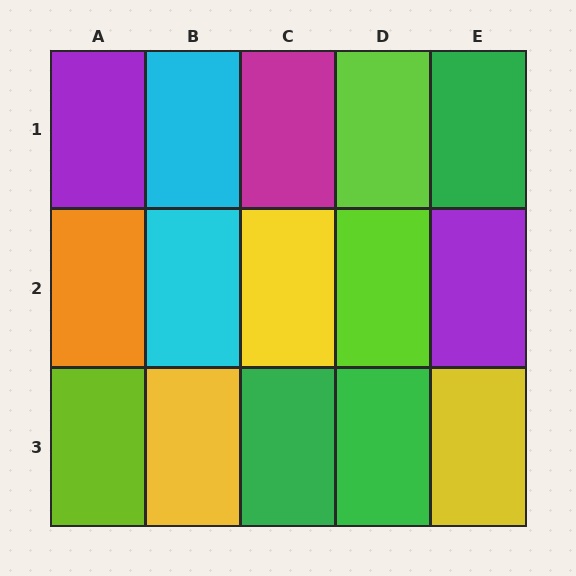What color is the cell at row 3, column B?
Yellow.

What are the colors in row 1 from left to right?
Purple, cyan, magenta, lime, green.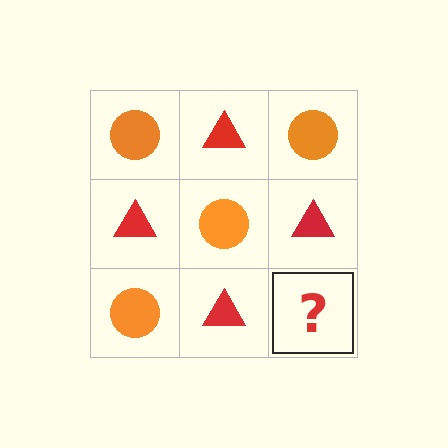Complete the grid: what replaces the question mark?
The question mark should be replaced with an orange circle.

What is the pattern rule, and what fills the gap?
The rule is that it alternates orange circle and red triangle in a checkerboard pattern. The gap should be filled with an orange circle.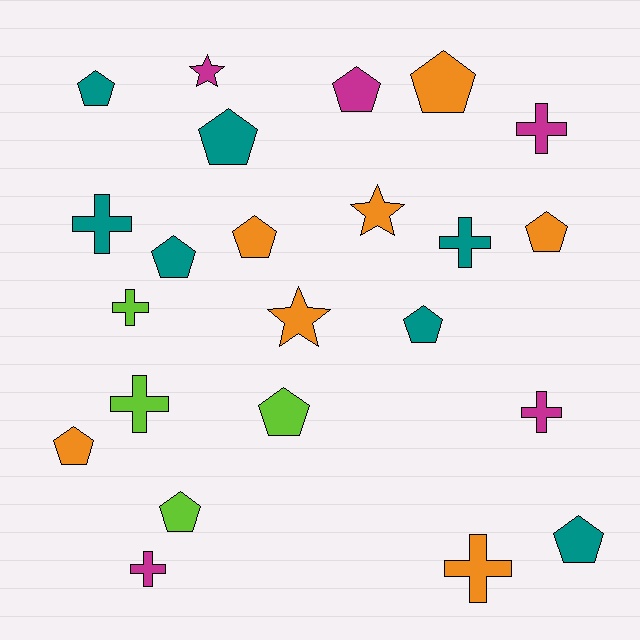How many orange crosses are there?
There is 1 orange cross.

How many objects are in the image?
There are 23 objects.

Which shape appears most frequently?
Pentagon, with 12 objects.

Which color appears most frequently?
Orange, with 7 objects.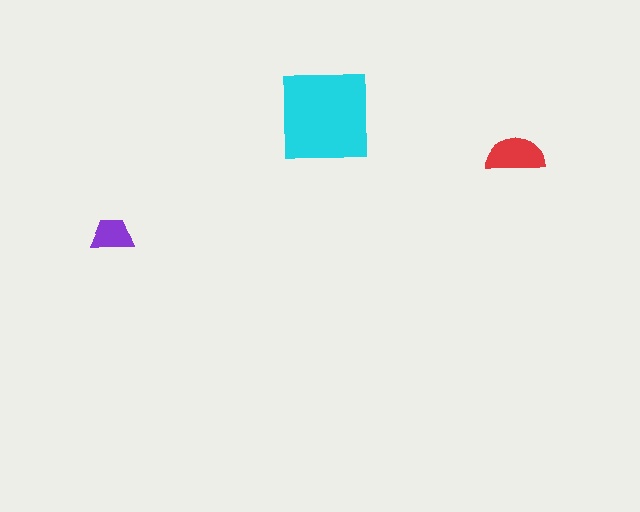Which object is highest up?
The cyan square is topmost.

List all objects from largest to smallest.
The cyan square, the red semicircle, the purple trapezoid.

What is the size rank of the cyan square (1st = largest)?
1st.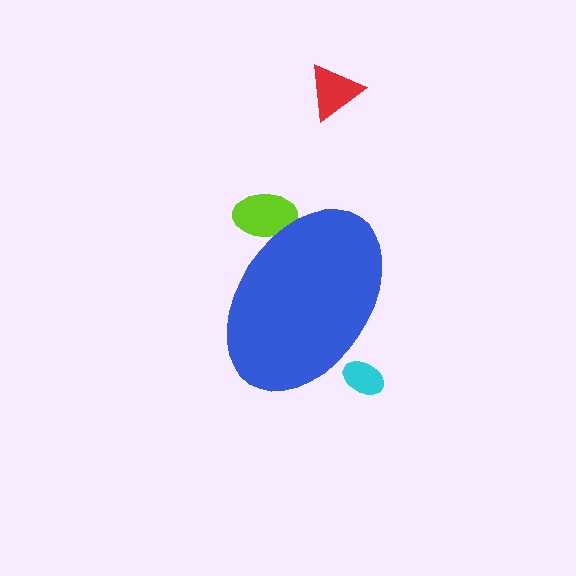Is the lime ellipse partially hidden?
Yes, the lime ellipse is partially hidden behind the blue ellipse.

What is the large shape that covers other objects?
A blue ellipse.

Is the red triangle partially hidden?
No, the red triangle is fully visible.